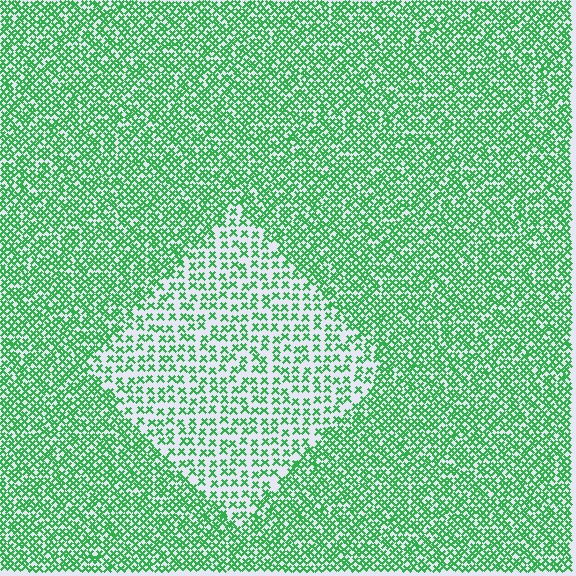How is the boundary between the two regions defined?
The boundary is defined by a change in element density (approximately 2.0x ratio). All elements are the same color, size, and shape.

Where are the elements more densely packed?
The elements are more densely packed outside the diamond boundary.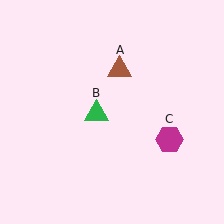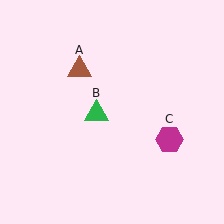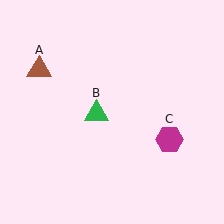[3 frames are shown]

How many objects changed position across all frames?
1 object changed position: brown triangle (object A).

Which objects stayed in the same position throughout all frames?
Green triangle (object B) and magenta hexagon (object C) remained stationary.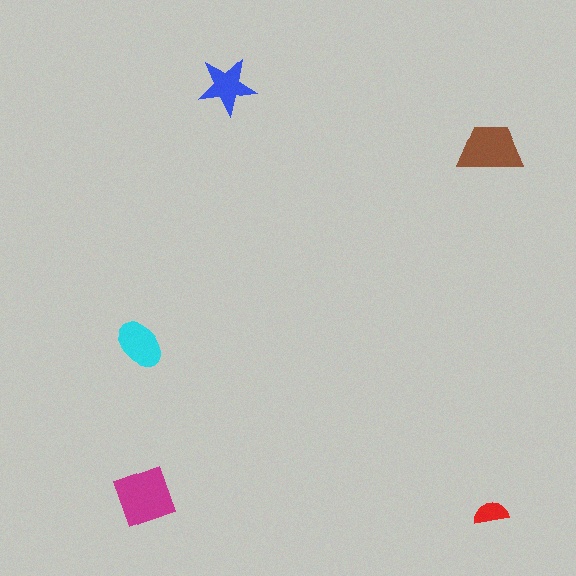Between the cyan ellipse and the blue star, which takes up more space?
The cyan ellipse.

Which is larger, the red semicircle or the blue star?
The blue star.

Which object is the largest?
The magenta square.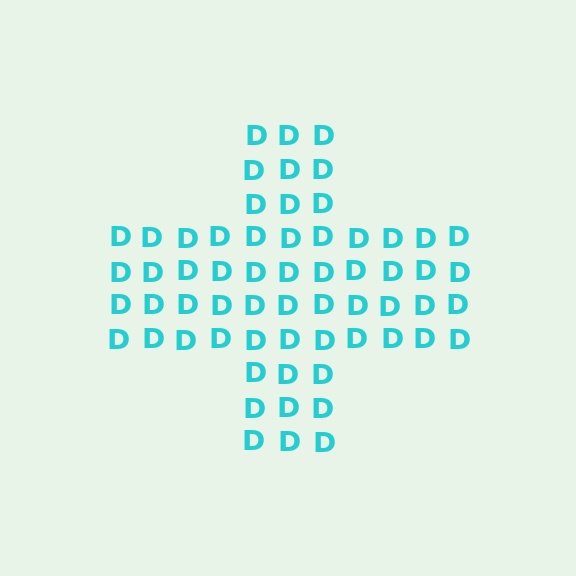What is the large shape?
The large shape is a cross.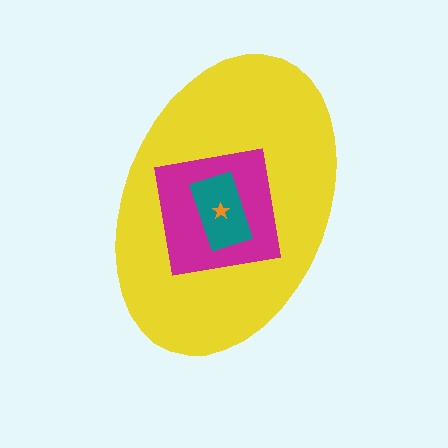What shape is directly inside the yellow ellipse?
The magenta square.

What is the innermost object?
The orange star.